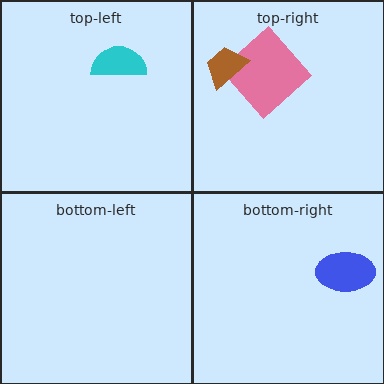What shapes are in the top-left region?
The cyan semicircle.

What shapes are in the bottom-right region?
The blue ellipse.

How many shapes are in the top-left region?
1.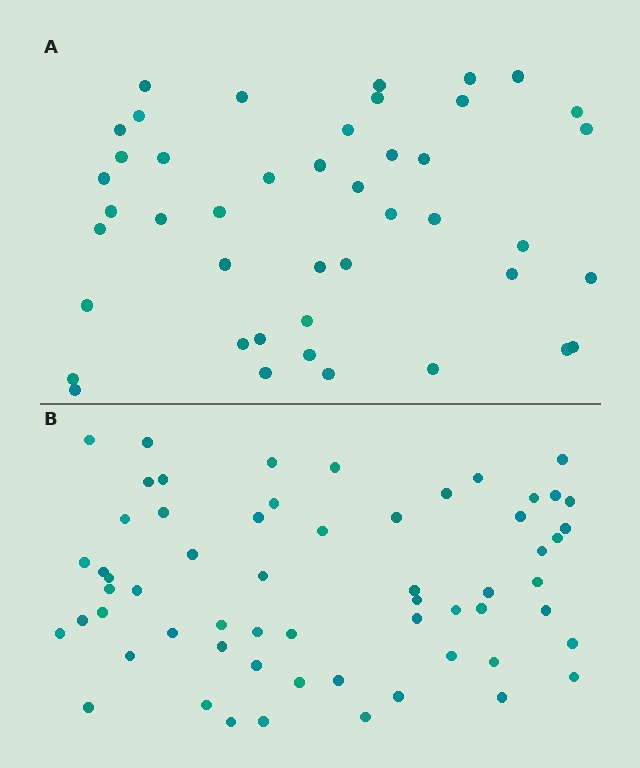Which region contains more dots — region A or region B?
Region B (the bottom region) has more dots.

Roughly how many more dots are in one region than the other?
Region B has approximately 15 more dots than region A.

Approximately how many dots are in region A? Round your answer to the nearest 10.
About 40 dots. (The exact count is 44, which rounds to 40.)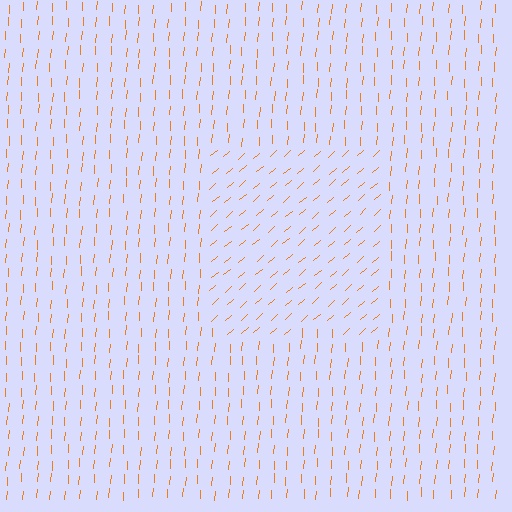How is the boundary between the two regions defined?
The boundary is defined purely by a change in line orientation (approximately 45 degrees difference). All lines are the same color and thickness.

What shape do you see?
I see a rectangle.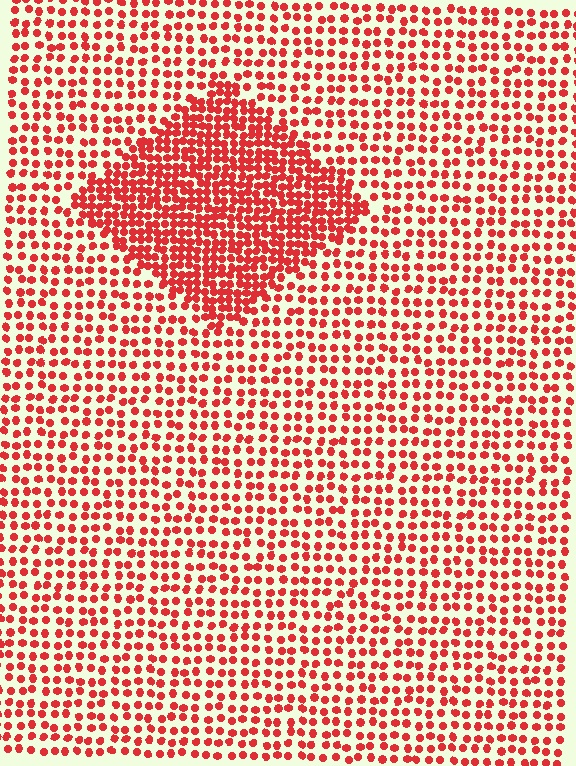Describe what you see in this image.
The image contains small red elements arranged at two different densities. A diamond-shaped region is visible where the elements are more densely packed than the surrounding area.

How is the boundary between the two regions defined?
The boundary is defined by a change in element density (approximately 2.0x ratio). All elements are the same color, size, and shape.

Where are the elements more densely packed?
The elements are more densely packed inside the diamond boundary.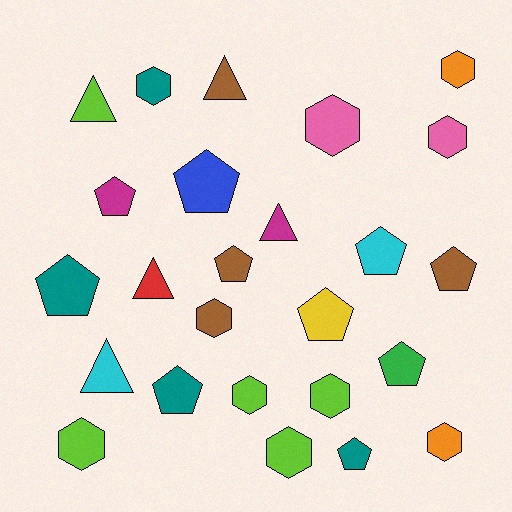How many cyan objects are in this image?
There are 2 cyan objects.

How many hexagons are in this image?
There are 10 hexagons.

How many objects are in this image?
There are 25 objects.